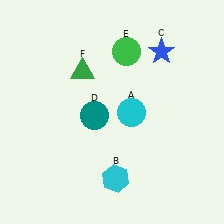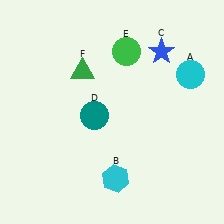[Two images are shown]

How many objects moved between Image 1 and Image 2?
1 object moved between the two images.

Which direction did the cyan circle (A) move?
The cyan circle (A) moved right.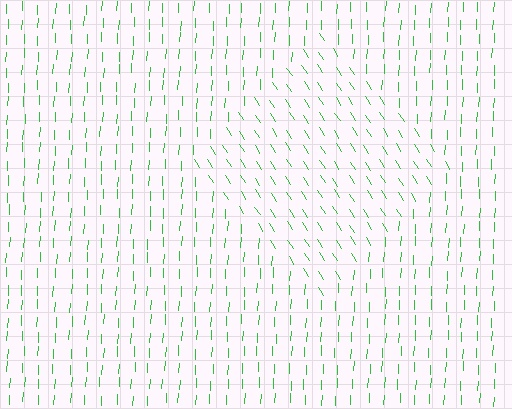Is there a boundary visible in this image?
Yes, there is a texture boundary formed by a change in line orientation.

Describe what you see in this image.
The image is filled with small green line segments. A diamond region in the image has lines oriented differently from the surrounding lines, creating a visible texture boundary.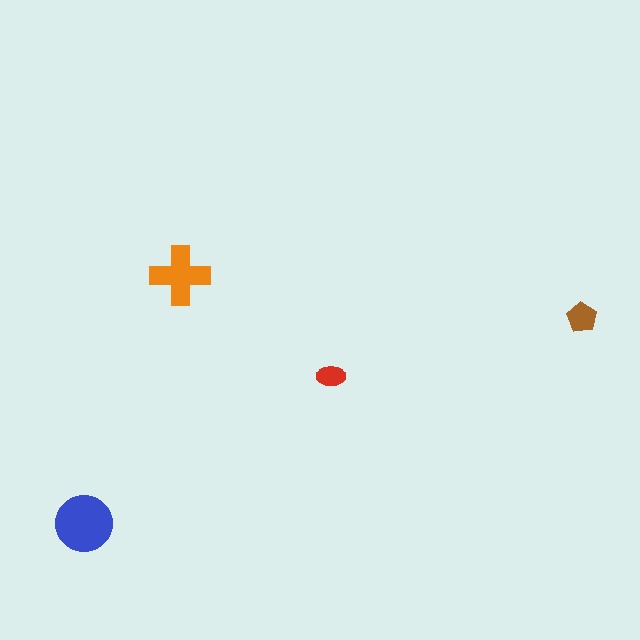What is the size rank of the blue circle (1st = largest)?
1st.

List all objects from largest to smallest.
The blue circle, the orange cross, the brown pentagon, the red ellipse.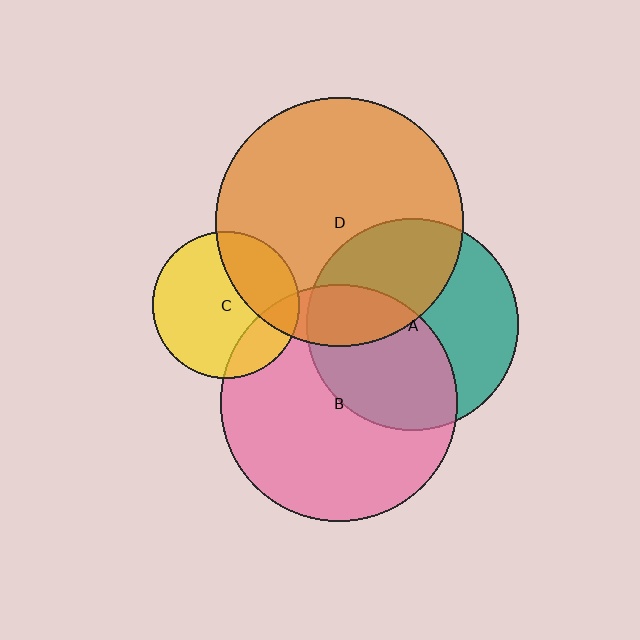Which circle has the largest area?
Circle D (orange).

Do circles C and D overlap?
Yes.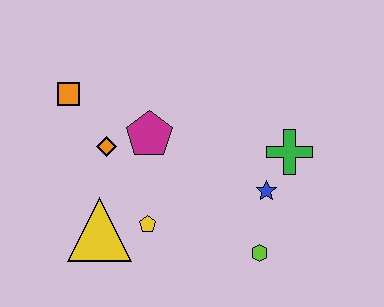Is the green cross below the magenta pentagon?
Yes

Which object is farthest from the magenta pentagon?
The lime hexagon is farthest from the magenta pentagon.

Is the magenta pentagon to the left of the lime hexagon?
Yes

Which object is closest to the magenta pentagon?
The orange diamond is closest to the magenta pentagon.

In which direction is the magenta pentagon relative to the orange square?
The magenta pentagon is to the right of the orange square.